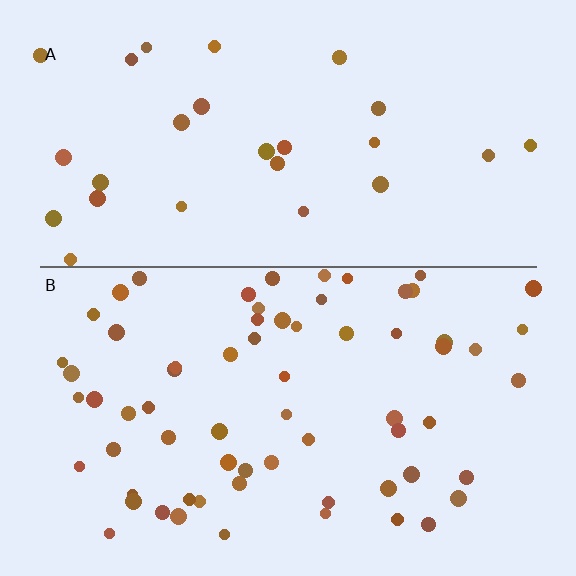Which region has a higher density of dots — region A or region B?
B (the bottom).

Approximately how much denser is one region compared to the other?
Approximately 2.3× — region B over region A.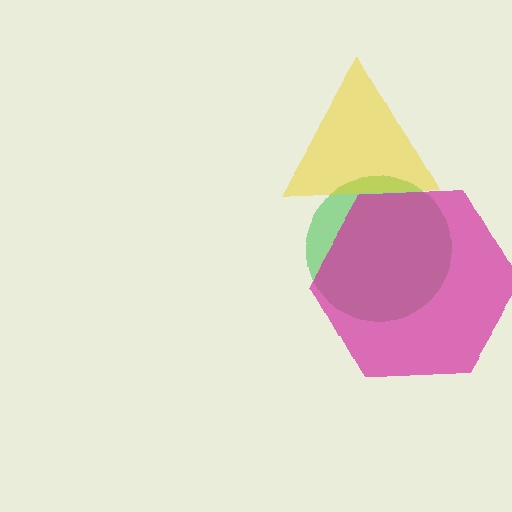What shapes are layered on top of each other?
The layered shapes are: a green circle, a magenta hexagon, a yellow triangle.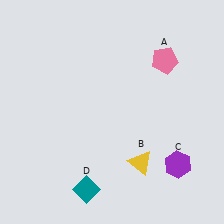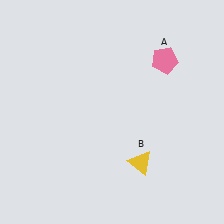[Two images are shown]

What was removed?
The purple hexagon (C), the teal diamond (D) were removed in Image 2.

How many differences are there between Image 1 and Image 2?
There are 2 differences between the two images.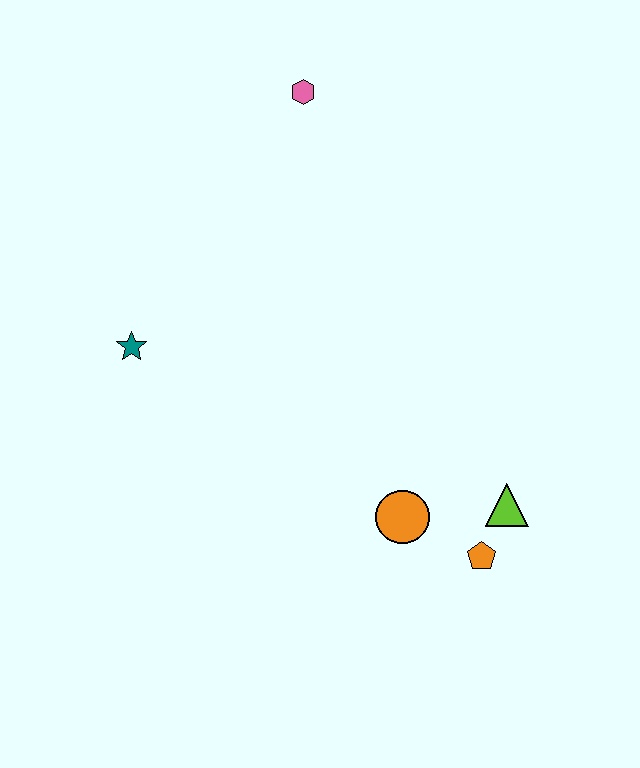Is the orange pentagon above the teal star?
No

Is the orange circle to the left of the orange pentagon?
Yes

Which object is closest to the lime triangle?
The orange pentagon is closest to the lime triangle.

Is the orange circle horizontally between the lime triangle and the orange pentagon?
No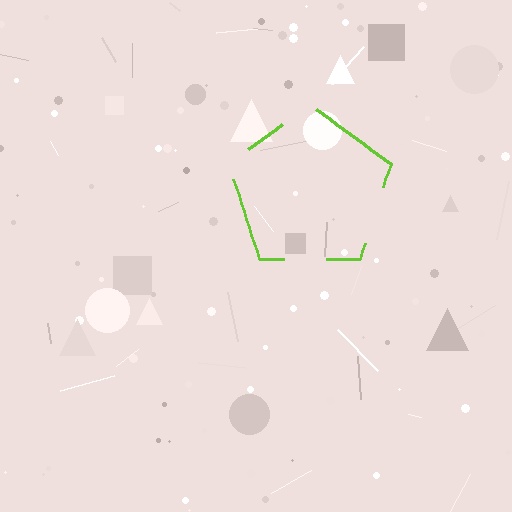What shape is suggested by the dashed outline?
The dashed outline suggests a pentagon.